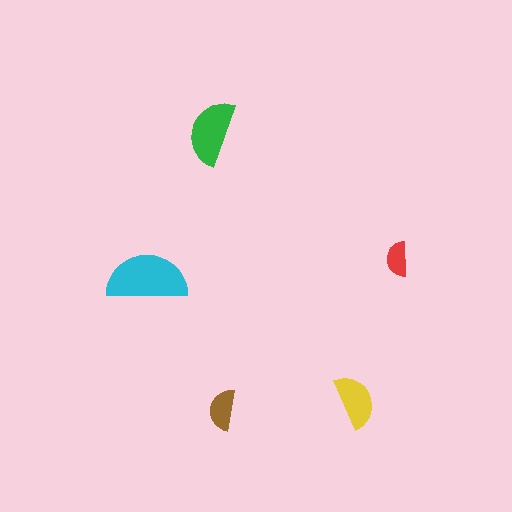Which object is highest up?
The green semicircle is topmost.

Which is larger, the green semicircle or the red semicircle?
The green one.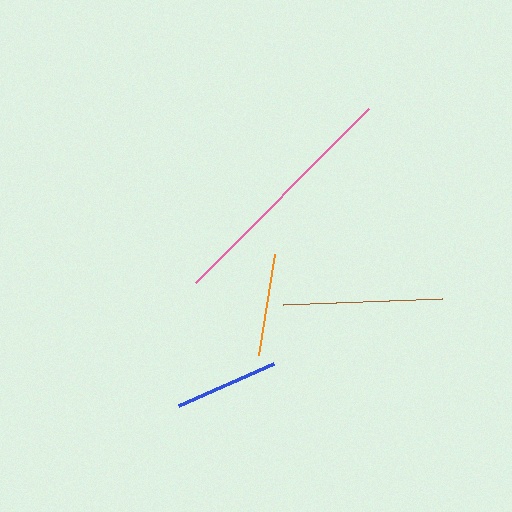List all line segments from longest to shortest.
From longest to shortest: pink, brown, blue, orange.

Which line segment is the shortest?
The orange line is the shortest at approximately 103 pixels.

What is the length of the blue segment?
The blue segment is approximately 104 pixels long.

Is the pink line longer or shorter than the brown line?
The pink line is longer than the brown line.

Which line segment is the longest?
The pink line is the longest at approximately 246 pixels.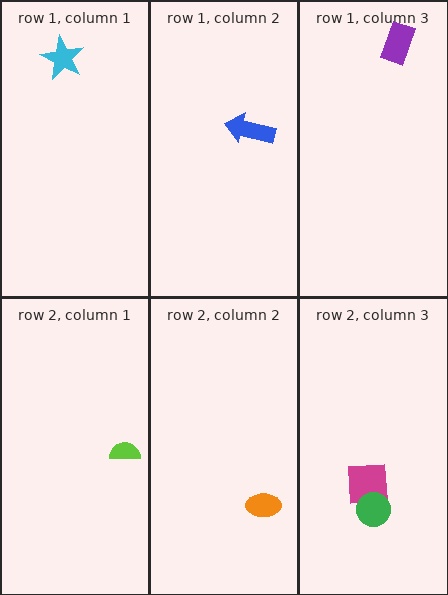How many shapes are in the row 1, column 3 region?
1.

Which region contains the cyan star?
The row 1, column 1 region.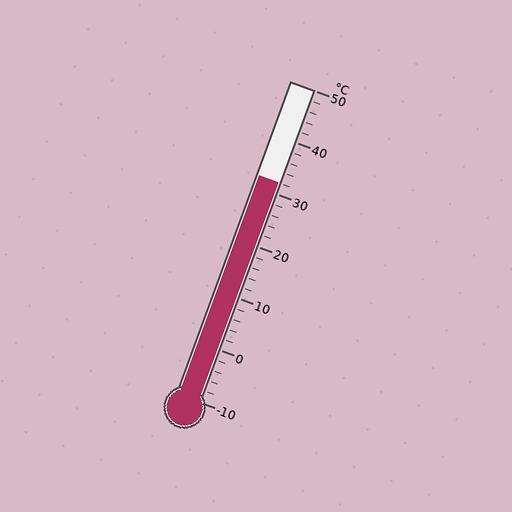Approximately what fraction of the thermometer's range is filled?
The thermometer is filled to approximately 70% of its range.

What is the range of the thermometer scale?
The thermometer scale ranges from -10°C to 50°C.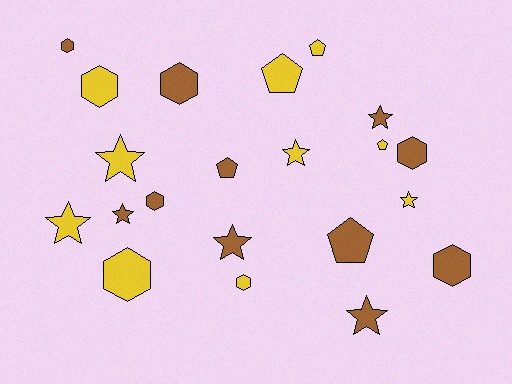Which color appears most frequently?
Brown, with 11 objects.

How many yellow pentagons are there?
There are 3 yellow pentagons.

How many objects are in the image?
There are 21 objects.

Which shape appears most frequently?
Hexagon, with 8 objects.